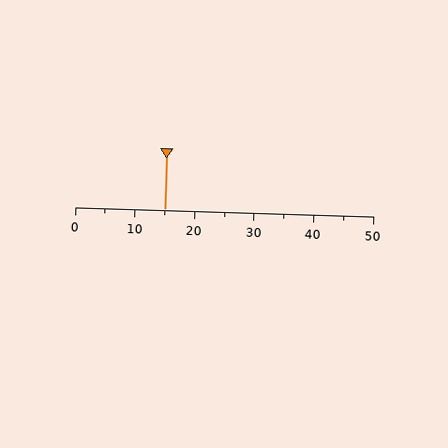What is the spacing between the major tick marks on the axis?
The major ticks are spaced 10 apart.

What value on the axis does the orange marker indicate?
The marker indicates approximately 15.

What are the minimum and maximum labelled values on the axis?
The axis runs from 0 to 50.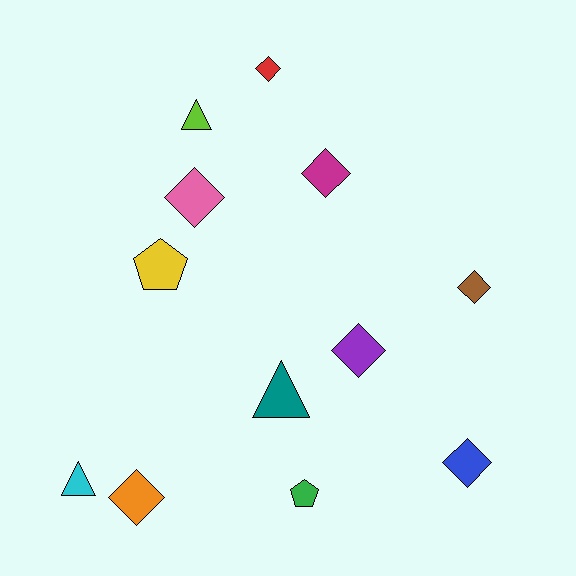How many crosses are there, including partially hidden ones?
There are no crosses.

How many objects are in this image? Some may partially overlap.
There are 12 objects.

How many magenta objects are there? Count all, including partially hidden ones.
There is 1 magenta object.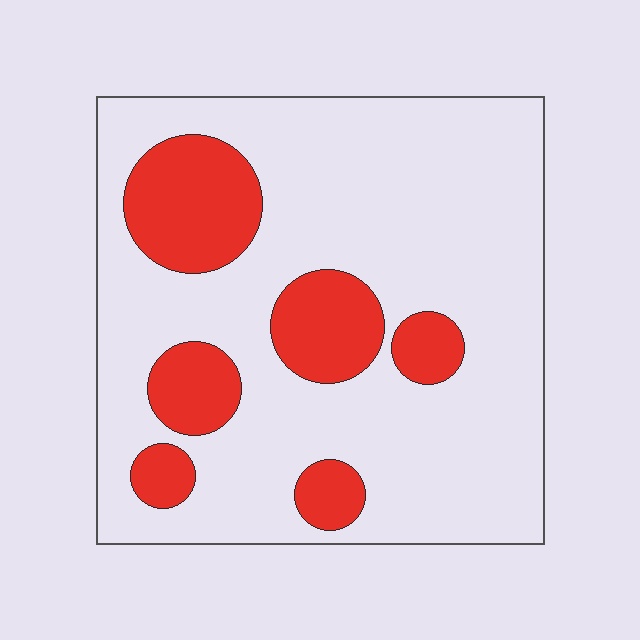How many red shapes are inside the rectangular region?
6.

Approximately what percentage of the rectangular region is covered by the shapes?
Approximately 20%.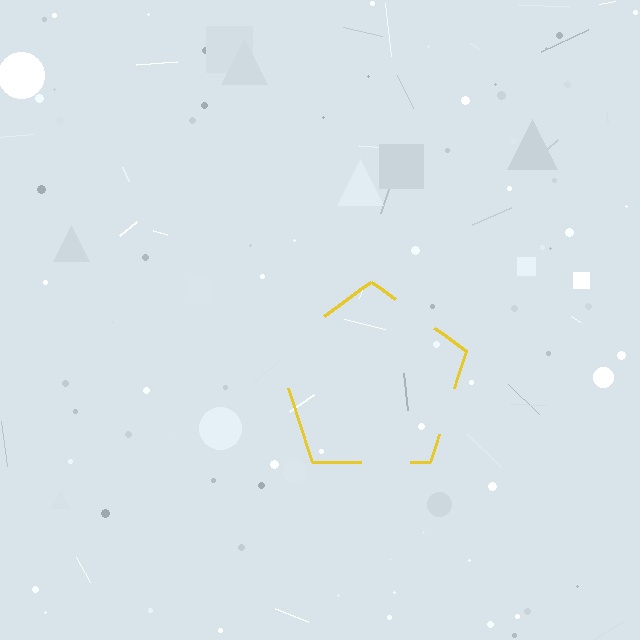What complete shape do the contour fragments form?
The contour fragments form a pentagon.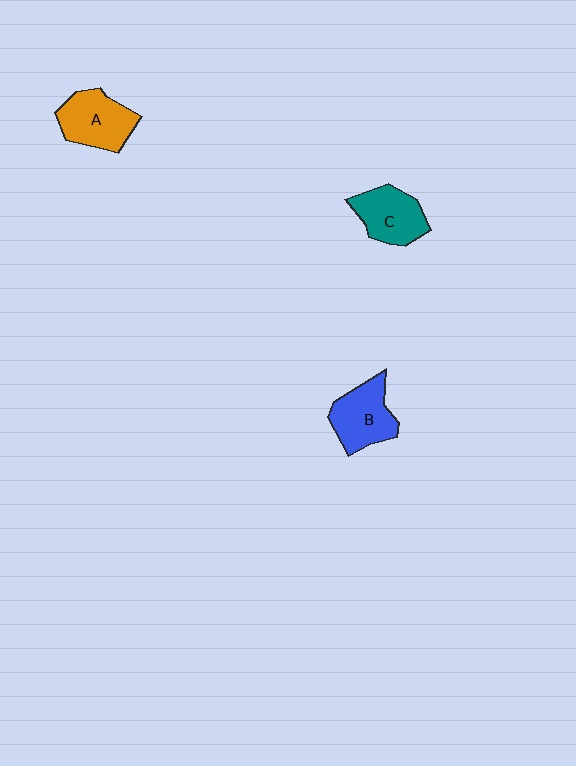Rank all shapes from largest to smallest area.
From largest to smallest: A (orange), B (blue), C (teal).